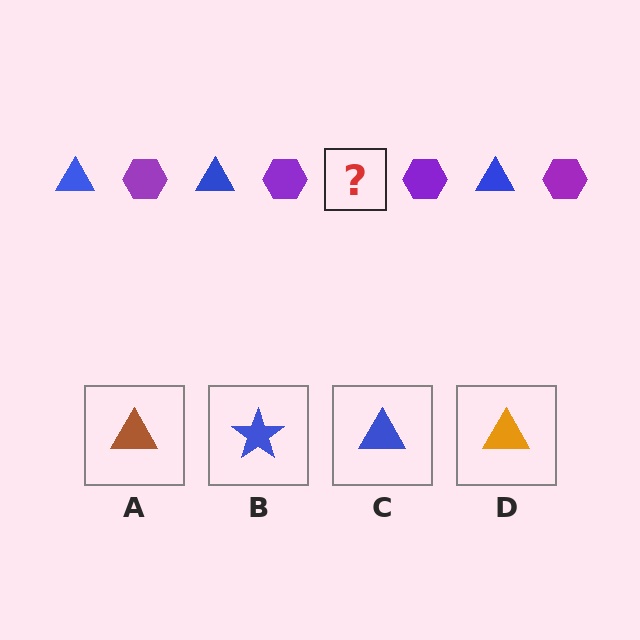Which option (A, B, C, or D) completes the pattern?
C.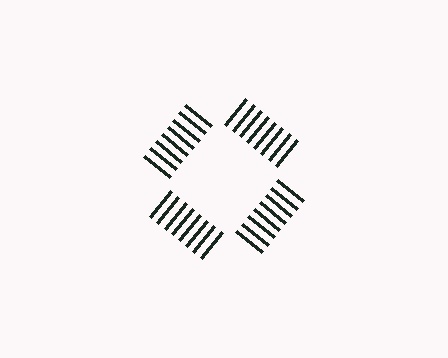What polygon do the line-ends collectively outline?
An illusory square — the line segments terminate on its edges but no continuous stroke is drawn.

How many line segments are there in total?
32 — 8 along each of the 4 edges.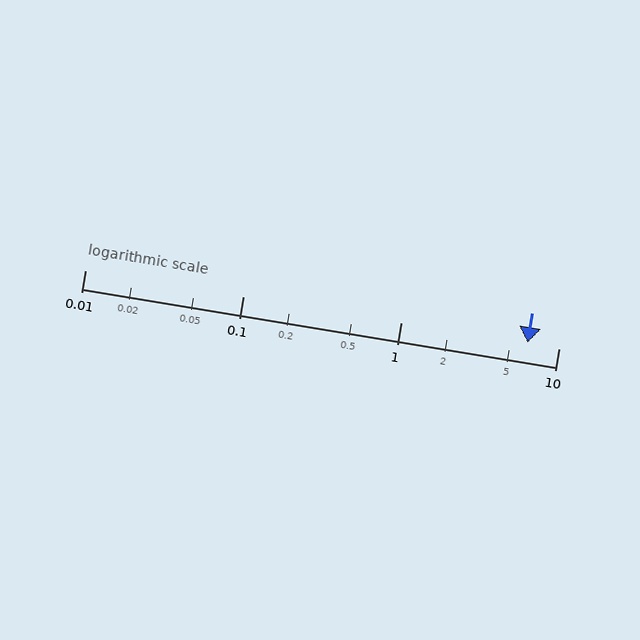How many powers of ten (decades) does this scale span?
The scale spans 3 decades, from 0.01 to 10.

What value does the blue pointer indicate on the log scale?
The pointer indicates approximately 6.4.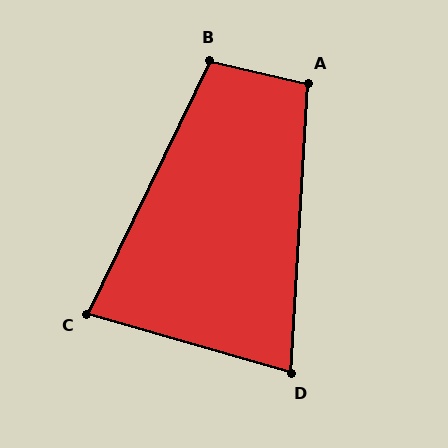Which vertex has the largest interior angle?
B, at approximately 103 degrees.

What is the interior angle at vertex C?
Approximately 80 degrees (acute).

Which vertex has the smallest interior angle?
D, at approximately 77 degrees.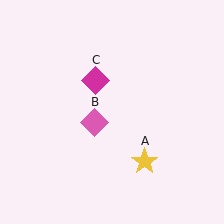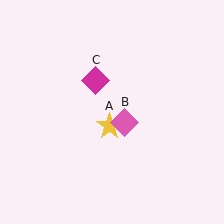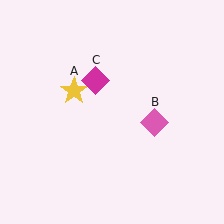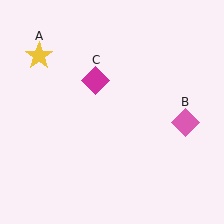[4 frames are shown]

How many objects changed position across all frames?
2 objects changed position: yellow star (object A), pink diamond (object B).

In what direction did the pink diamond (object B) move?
The pink diamond (object B) moved right.